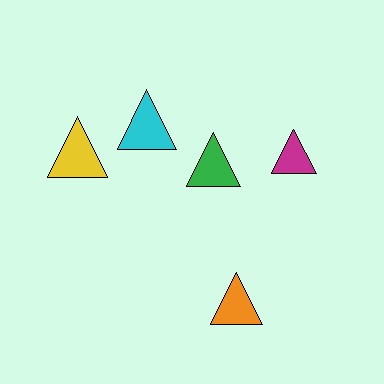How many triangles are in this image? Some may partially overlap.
There are 5 triangles.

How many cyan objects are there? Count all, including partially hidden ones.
There is 1 cyan object.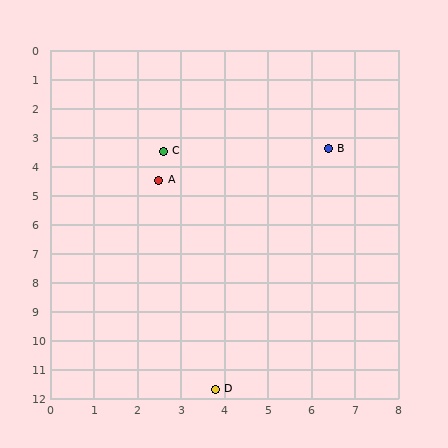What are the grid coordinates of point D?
Point D is at approximately (3.8, 11.7).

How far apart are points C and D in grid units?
Points C and D are about 8.3 grid units apart.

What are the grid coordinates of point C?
Point C is at approximately (2.6, 3.5).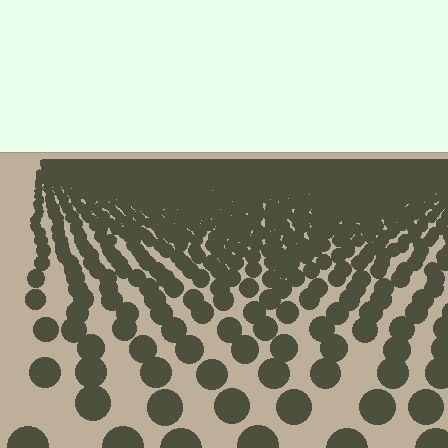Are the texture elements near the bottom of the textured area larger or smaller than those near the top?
Larger. Near the bottom, elements are closer to the viewer and appear at a bigger on-screen size.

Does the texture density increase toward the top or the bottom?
Density increases toward the top.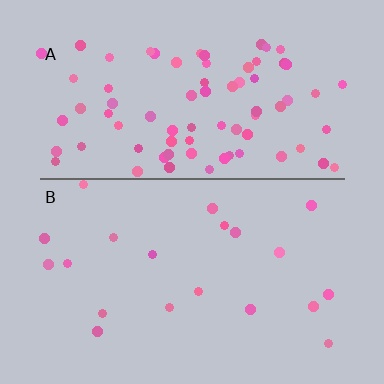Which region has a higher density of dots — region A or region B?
A (the top).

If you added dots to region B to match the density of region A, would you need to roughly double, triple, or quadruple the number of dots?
Approximately quadruple.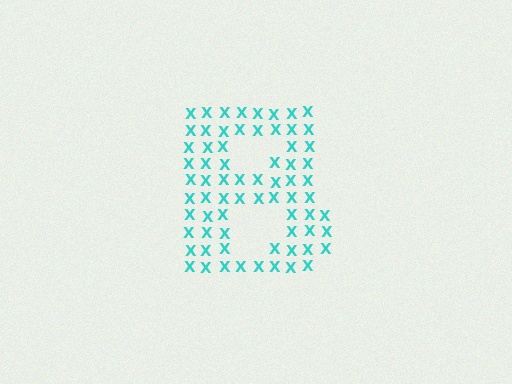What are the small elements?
The small elements are letter X's.